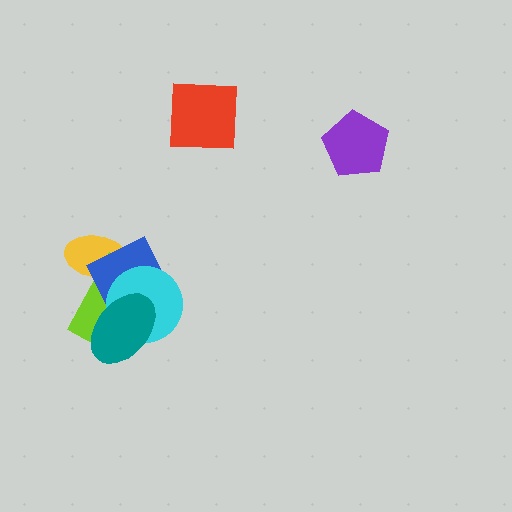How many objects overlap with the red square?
0 objects overlap with the red square.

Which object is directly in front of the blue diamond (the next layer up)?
The cyan circle is directly in front of the blue diamond.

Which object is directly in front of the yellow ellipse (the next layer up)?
The lime rectangle is directly in front of the yellow ellipse.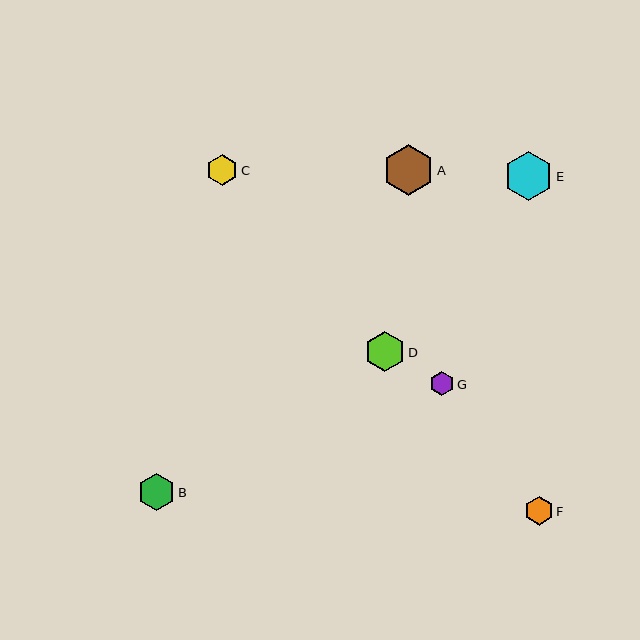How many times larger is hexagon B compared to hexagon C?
Hexagon B is approximately 1.2 times the size of hexagon C.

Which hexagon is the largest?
Hexagon A is the largest with a size of approximately 51 pixels.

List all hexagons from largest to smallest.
From largest to smallest: A, E, D, B, C, F, G.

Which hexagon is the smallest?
Hexagon G is the smallest with a size of approximately 24 pixels.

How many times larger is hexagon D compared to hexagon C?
Hexagon D is approximately 1.3 times the size of hexagon C.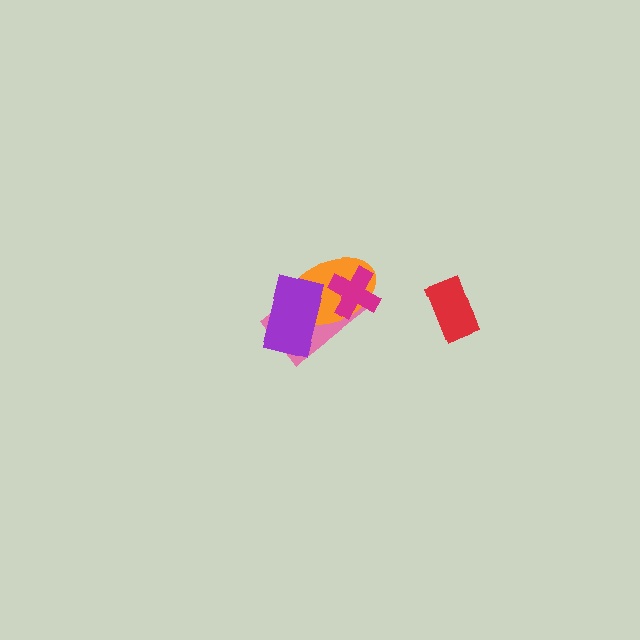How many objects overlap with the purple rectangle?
2 objects overlap with the purple rectangle.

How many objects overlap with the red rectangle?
0 objects overlap with the red rectangle.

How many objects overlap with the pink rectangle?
3 objects overlap with the pink rectangle.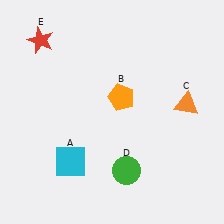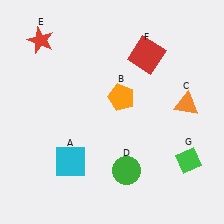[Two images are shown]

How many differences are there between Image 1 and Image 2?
There are 2 differences between the two images.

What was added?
A red square (F), a green diamond (G) were added in Image 2.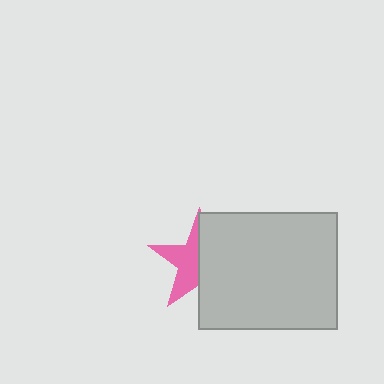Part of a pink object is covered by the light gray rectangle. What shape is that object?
It is a star.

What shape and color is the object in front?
The object in front is a light gray rectangle.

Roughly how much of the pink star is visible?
About half of it is visible (roughly 46%).